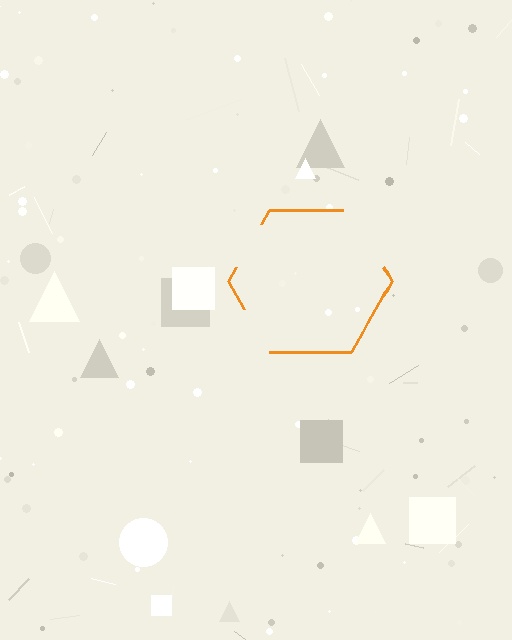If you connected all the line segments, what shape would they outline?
They would outline a hexagon.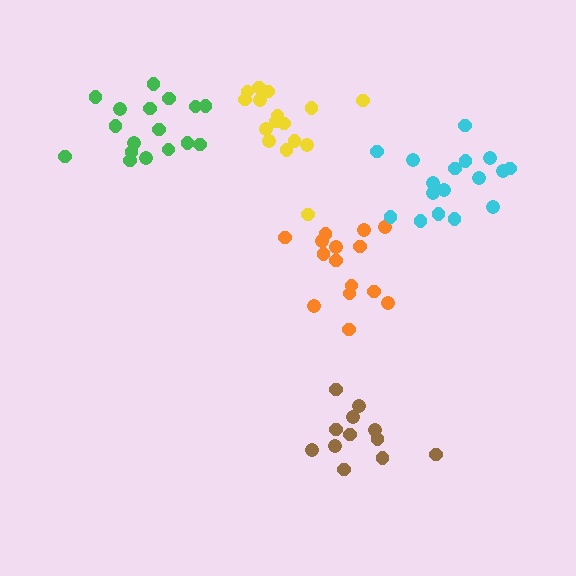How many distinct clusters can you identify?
There are 5 distinct clusters.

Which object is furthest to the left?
The green cluster is leftmost.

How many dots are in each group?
Group 1: 15 dots, Group 2: 17 dots, Group 3: 16 dots, Group 4: 17 dots, Group 5: 12 dots (77 total).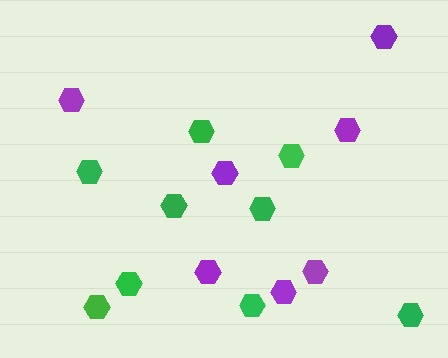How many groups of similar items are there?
There are 2 groups: one group of purple hexagons (7) and one group of green hexagons (9).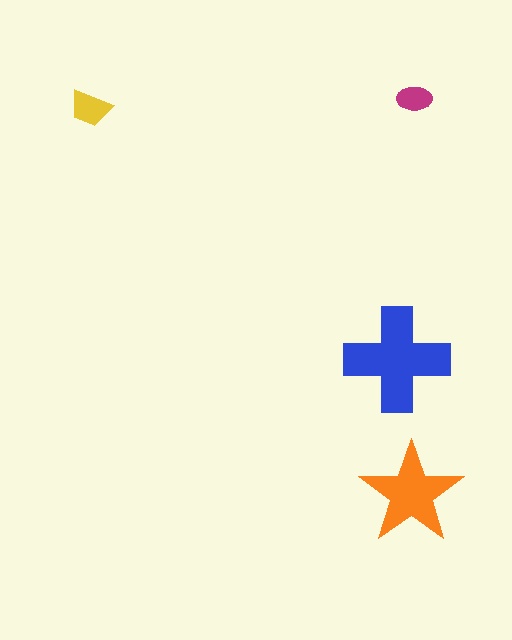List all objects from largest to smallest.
The blue cross, the orange star, the yellow trapezoid, the magenta ellipse.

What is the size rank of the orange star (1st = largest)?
2nd.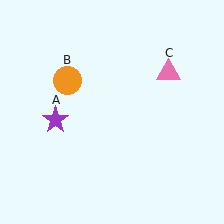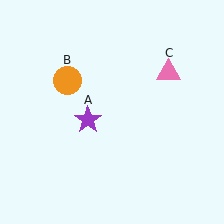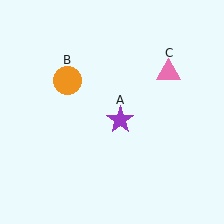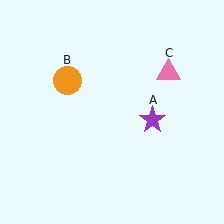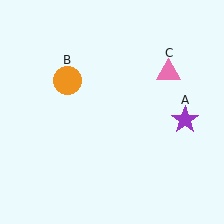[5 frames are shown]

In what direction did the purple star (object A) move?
The purple star (object A) moved right.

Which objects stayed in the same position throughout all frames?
Orange circle (object B) and pink triangle (object C) remained stationary.